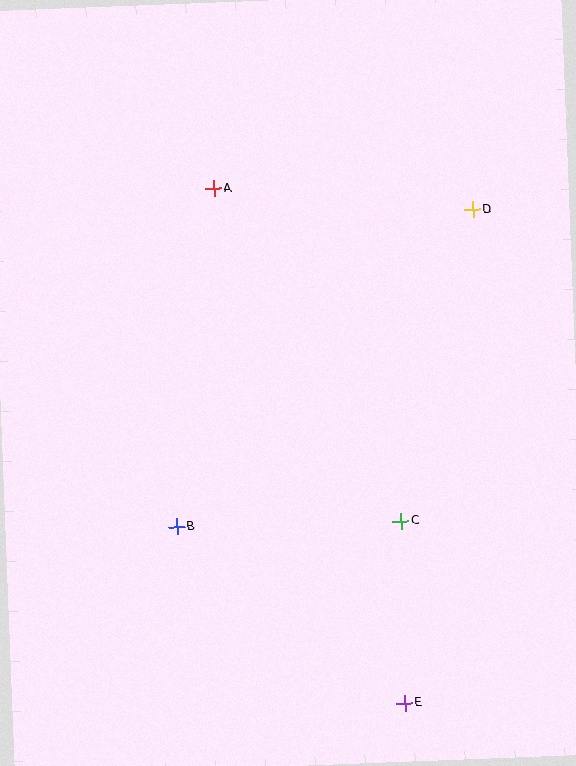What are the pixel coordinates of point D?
Point D is at (472, 209).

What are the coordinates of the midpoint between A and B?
The midpoint between A and B is at (195, 358).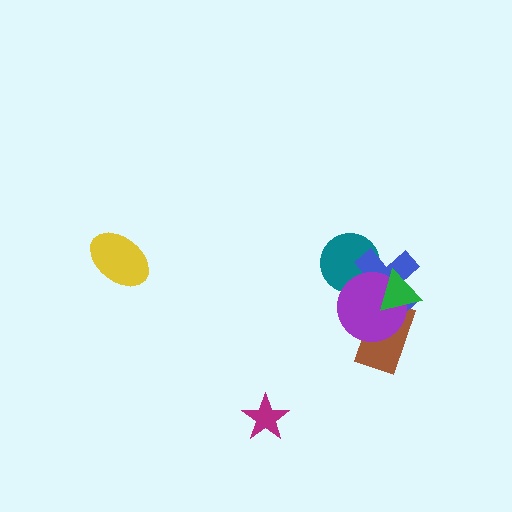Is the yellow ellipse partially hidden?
No, no other shape covers it.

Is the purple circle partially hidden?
Yes, it is partially covered by another shape.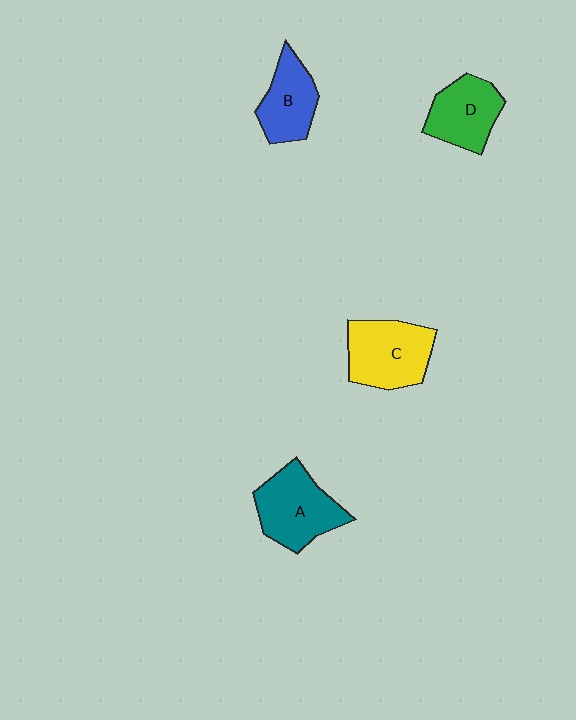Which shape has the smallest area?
Shape B (blue).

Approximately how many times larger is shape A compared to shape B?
Approximately 1.3 times.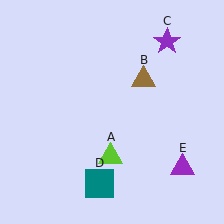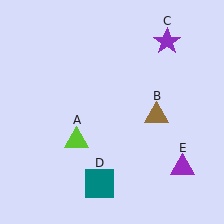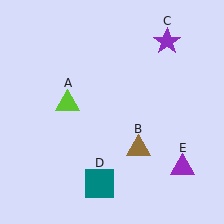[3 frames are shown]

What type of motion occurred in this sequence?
The lime triangle (object A), brown triangle (object B) rotated clockwise around the center of the scene.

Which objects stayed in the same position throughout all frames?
Purple star (object C) and teal square (object D) and purple triangle (object E) remained stationary.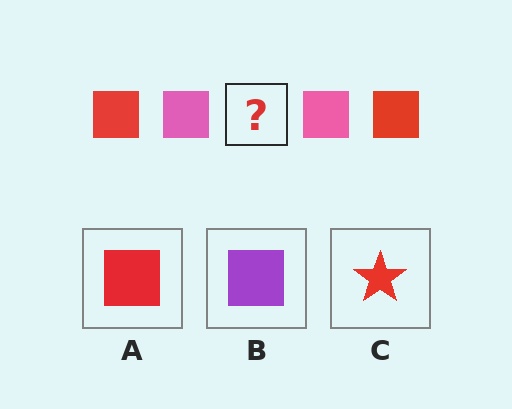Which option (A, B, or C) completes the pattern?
A.